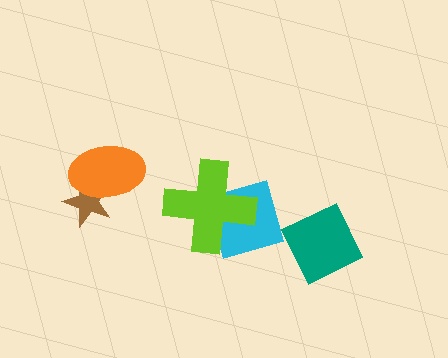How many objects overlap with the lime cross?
1 object overlaps with the lime cross.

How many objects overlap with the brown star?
1 object overlaps with the brown star.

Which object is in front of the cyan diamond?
The lime cross is in front of the cyan diamond.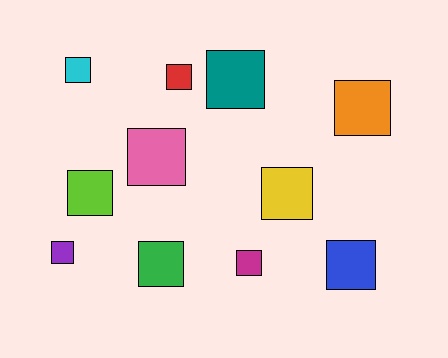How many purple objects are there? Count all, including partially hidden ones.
There is 1 purple object.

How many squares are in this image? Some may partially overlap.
There are 11 squares.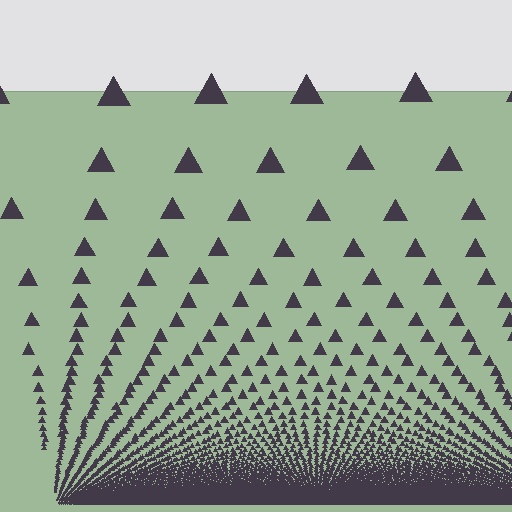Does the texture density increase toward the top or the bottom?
Density increases toward the bottom.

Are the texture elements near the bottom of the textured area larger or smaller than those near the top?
Smaller. The gradient is inverted — elements near the bottom are smaller and denser.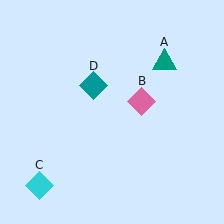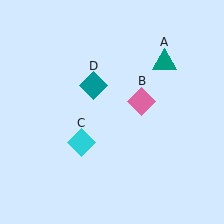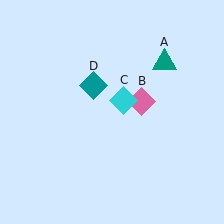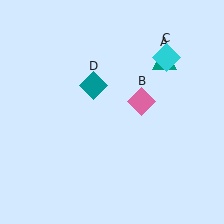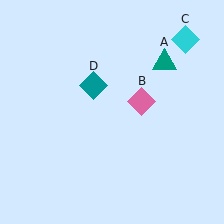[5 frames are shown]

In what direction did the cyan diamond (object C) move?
The cyan diamond (object C) moved up and to the right.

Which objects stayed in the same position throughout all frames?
Teal triangle (object A) and pink diamond (object B) and teal diamond (object D) remained stationary.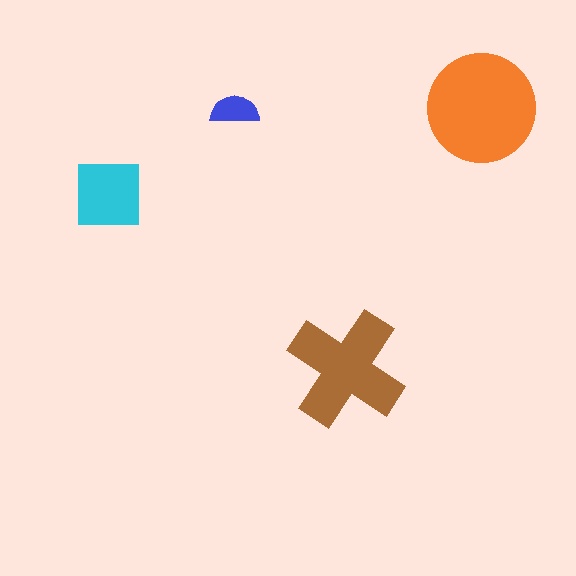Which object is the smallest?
The blue semicircle.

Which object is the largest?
The orange circle.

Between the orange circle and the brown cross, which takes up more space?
The orange circle.